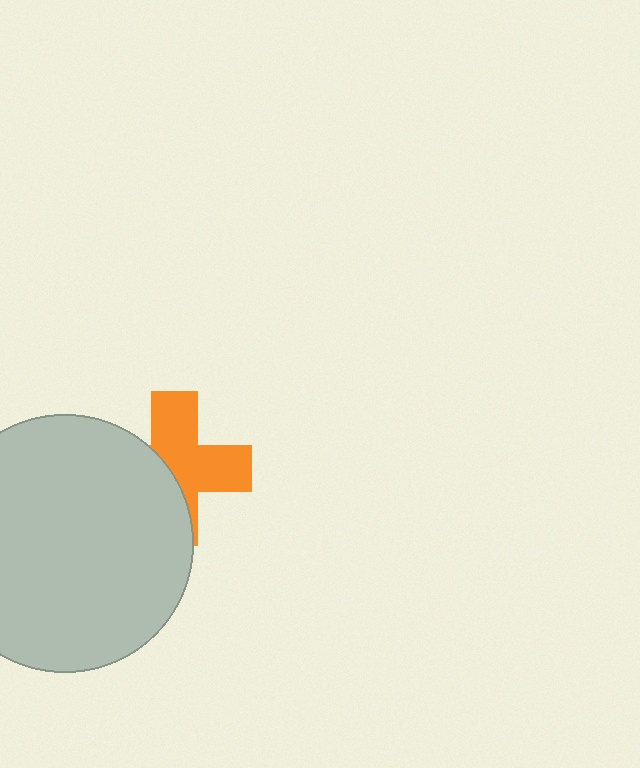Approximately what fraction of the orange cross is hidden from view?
Roughly 45% of the orange cross is hidden behind the light gray circle.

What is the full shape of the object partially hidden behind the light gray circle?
The partially hidden object is an orange cross.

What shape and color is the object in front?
The object in front is a light gray circle.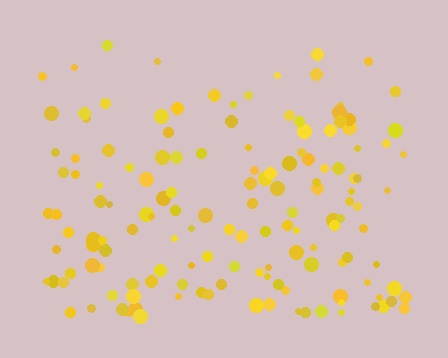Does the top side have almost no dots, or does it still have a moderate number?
Still a moderate number, just noticeably fewer than the bottom.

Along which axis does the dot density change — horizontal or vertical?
Vertical.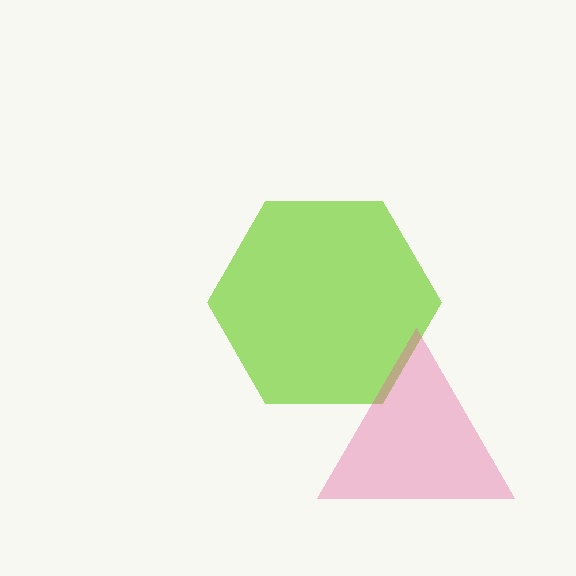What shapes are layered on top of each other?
The layered shapes are: a lime hexagon, a pink triangle.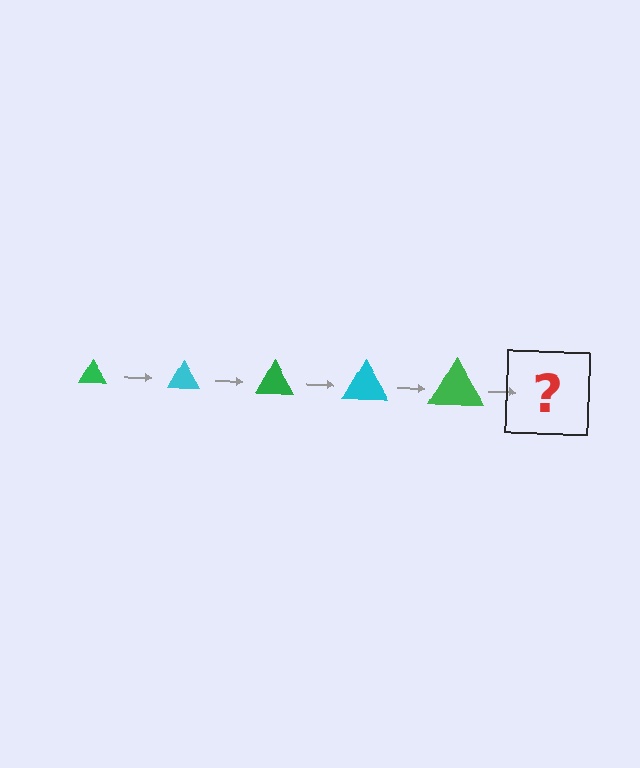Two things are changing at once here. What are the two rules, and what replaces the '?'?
The two rules are that the triangle grows larger each step and the color cycles through green and cyan. The '?' should be a cyan triangle, larger than the previous one.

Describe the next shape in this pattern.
It should be a cyan triangle, larger than the previous one.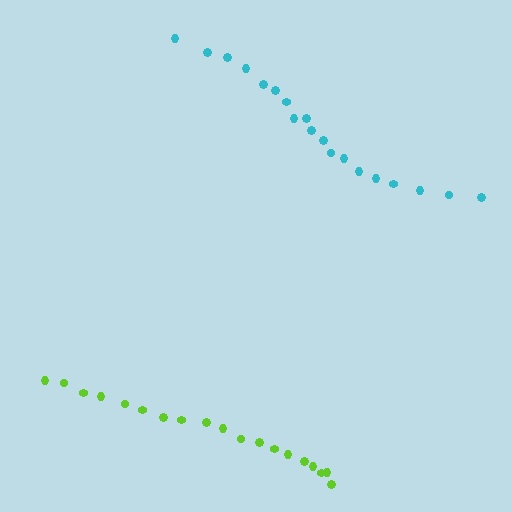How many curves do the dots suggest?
There are 2 distinct paths.